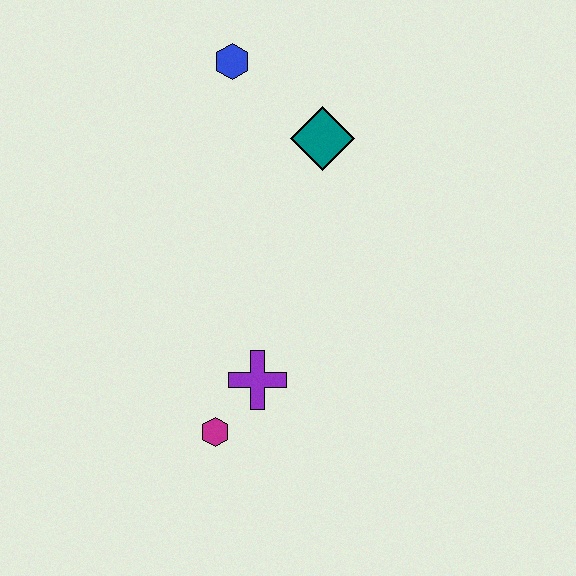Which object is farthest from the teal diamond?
The magenta hexagon is farthest from the teal diamond.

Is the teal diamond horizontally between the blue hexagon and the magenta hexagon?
No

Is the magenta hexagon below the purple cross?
Yes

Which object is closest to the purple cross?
The magenta hexagon is closest to the purple cross.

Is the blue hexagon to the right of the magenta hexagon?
Yes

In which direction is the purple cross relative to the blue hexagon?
The purple cross is below the blue hexagon.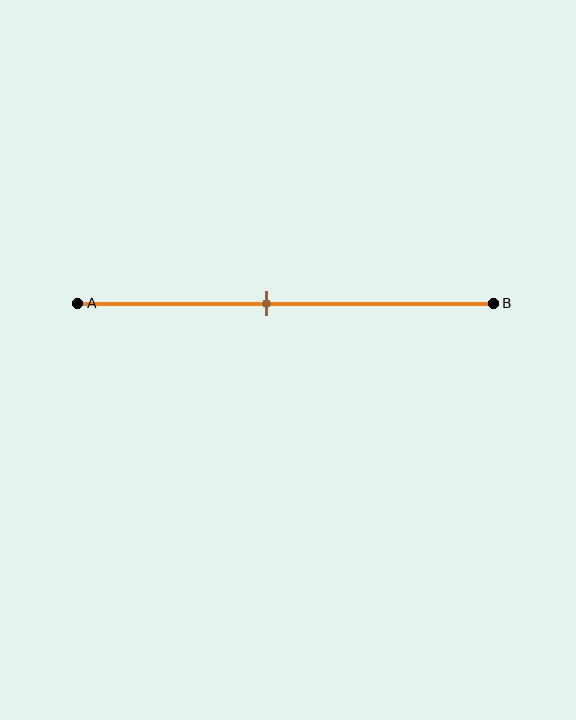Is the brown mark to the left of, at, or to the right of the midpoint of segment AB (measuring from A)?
The brown mark is to the left of the midpoint of segment AB.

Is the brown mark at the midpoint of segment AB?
No, the mark is at about 45% from A, not at the 50% midpoint.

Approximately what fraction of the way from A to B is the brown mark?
The brown mark is approximately 45% of the way from A to B.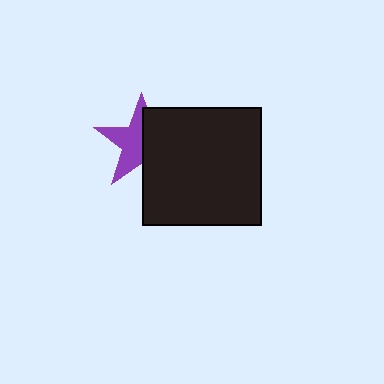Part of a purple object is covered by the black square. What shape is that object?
It is a star.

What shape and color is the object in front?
The object in front is a black square.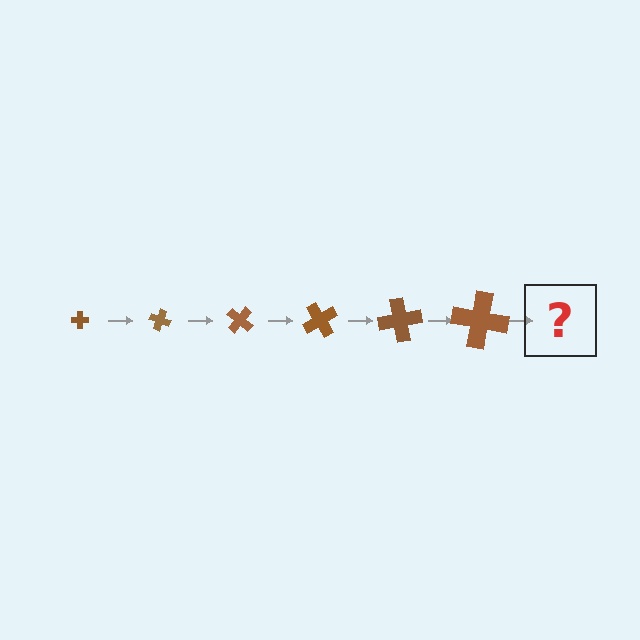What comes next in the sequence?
The next element should be a cross, larger than the previous one and rotated 120 degrees from the start.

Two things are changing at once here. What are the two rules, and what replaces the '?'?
The two rules are that the cross grows larger each step and it rotates 20 degrees each step. The '?' should be a cross, larger than the previous one and rotated 120 degrees from the start.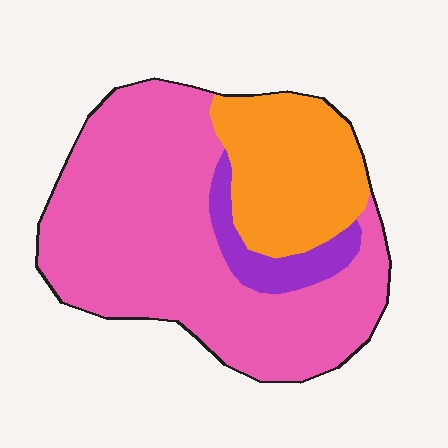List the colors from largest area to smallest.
From largest to smallest: pink, orange, purple.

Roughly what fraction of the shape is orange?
Orange takes up about one quarter (1/4) of the shape.